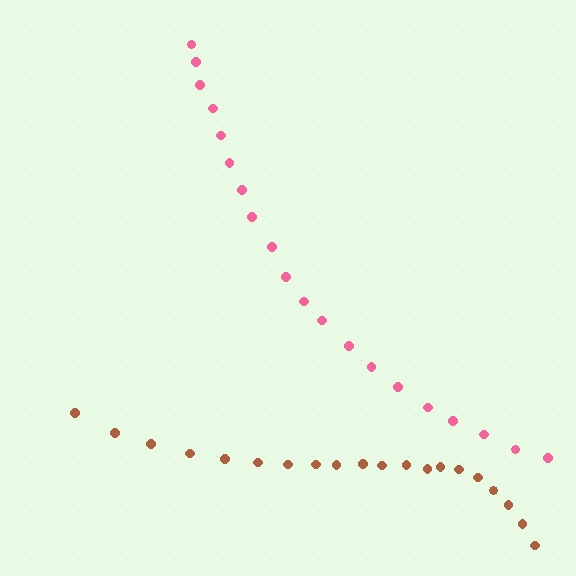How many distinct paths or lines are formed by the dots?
There are 2 distinct paths.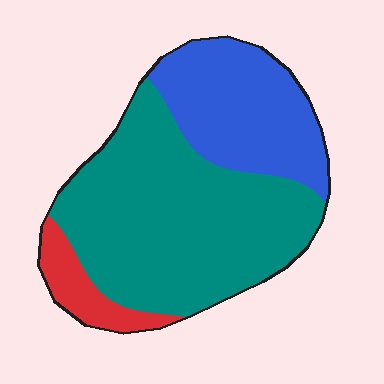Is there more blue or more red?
Blue.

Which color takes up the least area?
Red, at roughly 10%.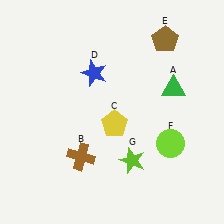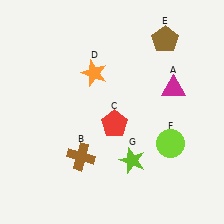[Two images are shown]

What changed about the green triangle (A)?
In Image 1, A is green. In Image 2, it changed to magenta.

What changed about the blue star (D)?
In Image 1, D is blue. In Image 2, it changed to orange.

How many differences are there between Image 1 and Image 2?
There are 3 differences between the two images.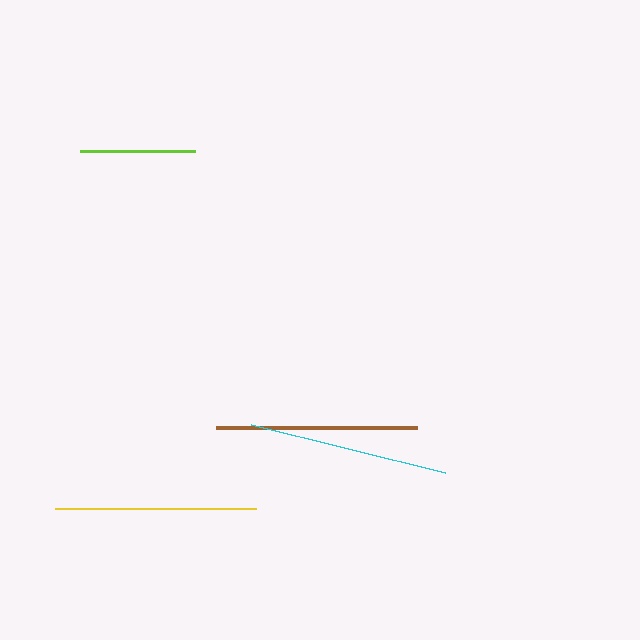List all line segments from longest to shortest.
From longest to shortest: brown, yellow, cyan, lime.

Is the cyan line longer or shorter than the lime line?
The cyan line is longer than the lime line.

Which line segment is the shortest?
The lime line is the shortest at approximately 115 pixels.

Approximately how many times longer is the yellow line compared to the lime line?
The yellow line is approximately 1.7 times the length of the lime line.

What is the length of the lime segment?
The lime segment is approximately 115 pixels long.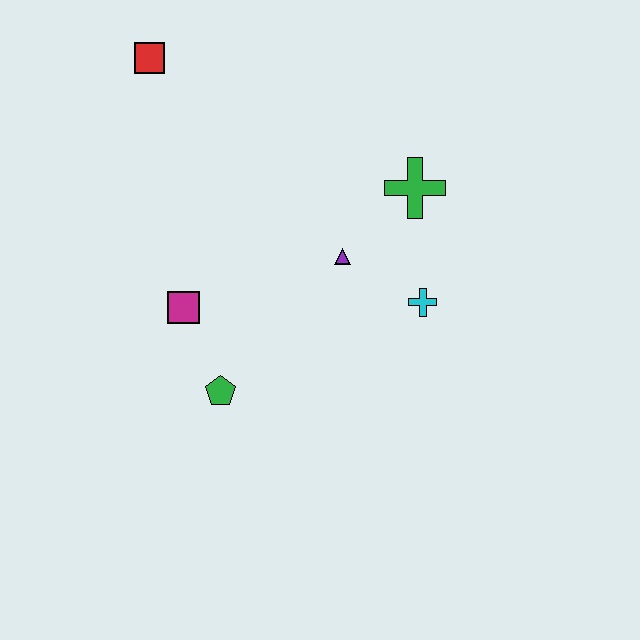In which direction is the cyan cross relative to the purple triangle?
The cyan cross is to the right of the purple triangle.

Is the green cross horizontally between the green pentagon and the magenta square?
No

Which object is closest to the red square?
The magenta square is closest to the red square.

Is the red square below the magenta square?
No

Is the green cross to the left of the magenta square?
No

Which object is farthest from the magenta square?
The green cross is farthest from the magenta square.